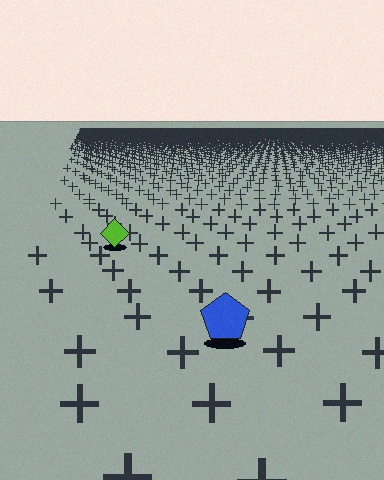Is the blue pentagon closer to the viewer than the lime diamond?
Yes. The blue pentagon is closer — you can tell from the texture gradient: the ground texture is coarser near it.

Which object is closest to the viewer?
The blue pentagon is closest. The texture marks near it are larger and more spread out.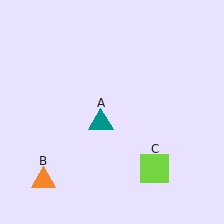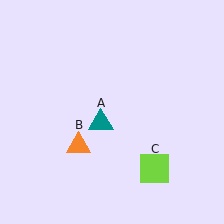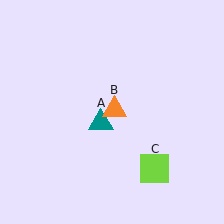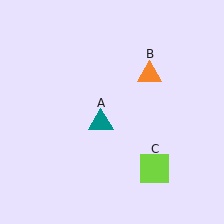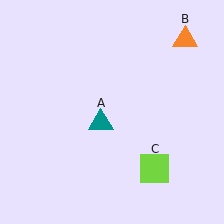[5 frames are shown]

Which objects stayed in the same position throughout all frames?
Teal triangle (object A) and lime square (object C) remained stationary.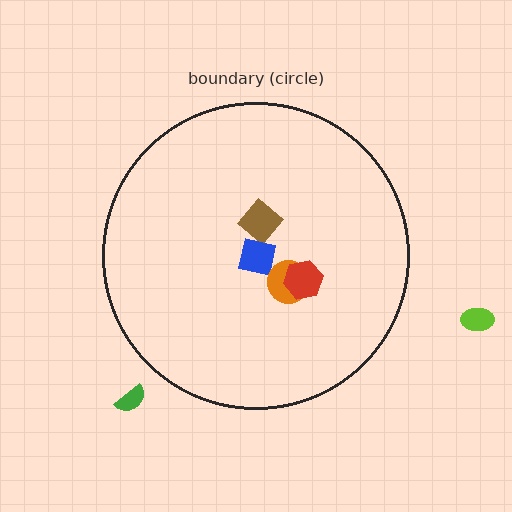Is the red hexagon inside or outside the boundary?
Inside.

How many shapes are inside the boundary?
4 inside, 2 outside.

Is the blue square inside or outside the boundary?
Inside.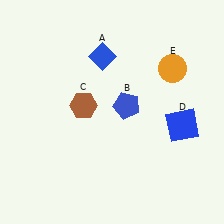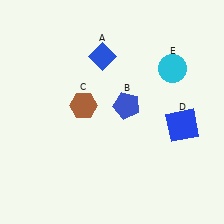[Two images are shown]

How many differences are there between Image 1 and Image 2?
There is 1 difference between the two images.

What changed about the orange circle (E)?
In Image 1, E is orange. In Image 2, it changed to cyan.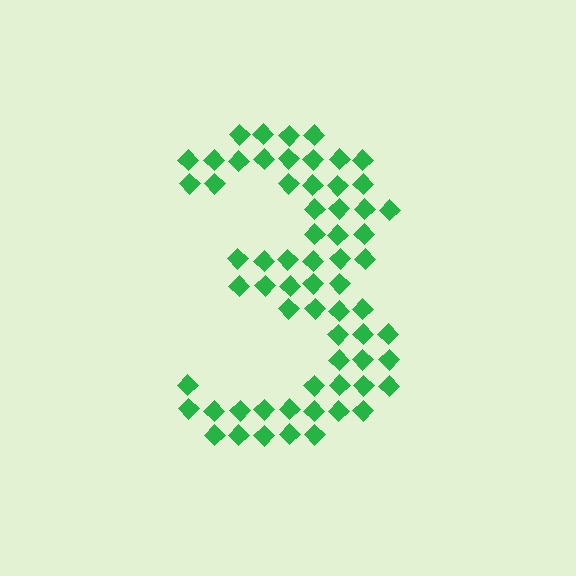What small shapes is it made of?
It is made of small diamonds.